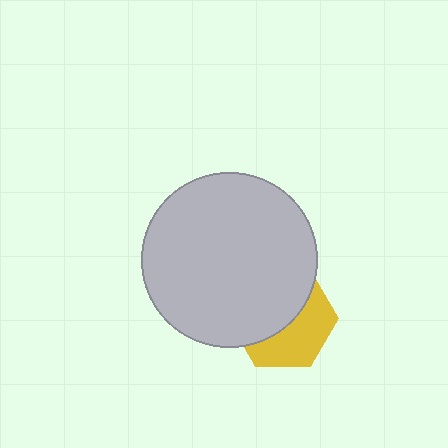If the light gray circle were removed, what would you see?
You would see the complete yellow hexagon.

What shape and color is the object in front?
The object in front is a light gray circle.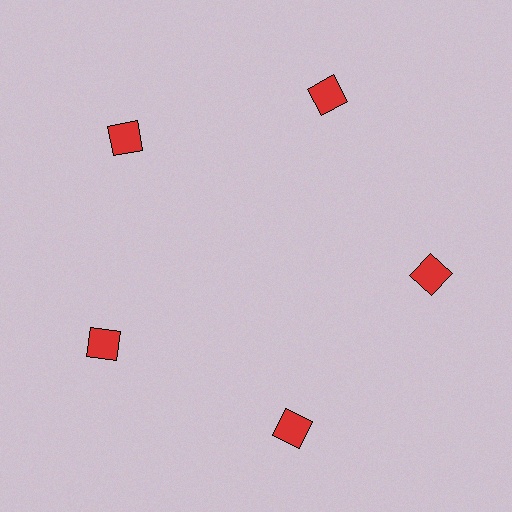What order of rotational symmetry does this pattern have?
This pattern has 5-fold rotational symmetry.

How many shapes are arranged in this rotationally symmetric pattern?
There are 5 shapes, arranged in 5 groups of 1.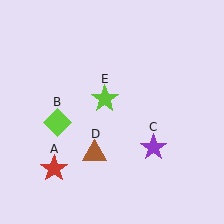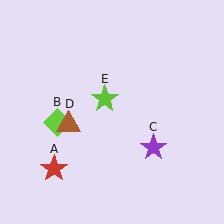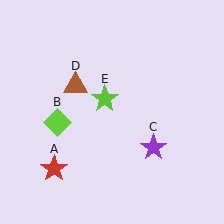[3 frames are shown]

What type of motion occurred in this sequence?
The brown triangle (object D) rotated clockwise around the center of the scene.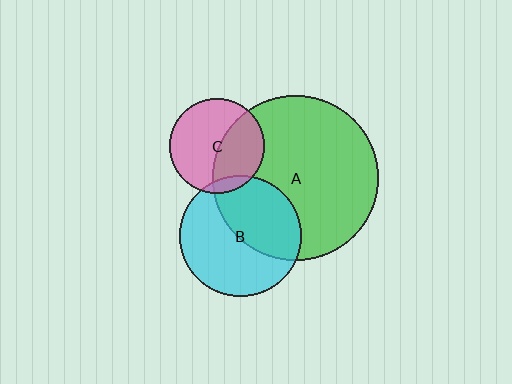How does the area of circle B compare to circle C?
Approximately 1.6 times.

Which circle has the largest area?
Circle A (green).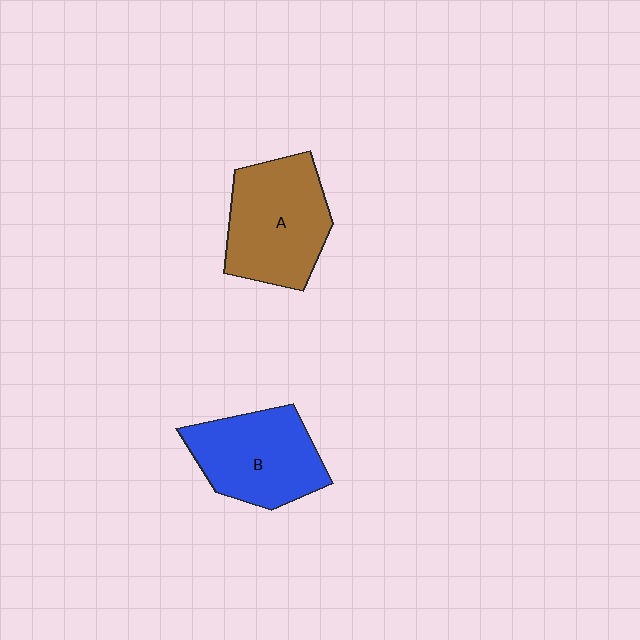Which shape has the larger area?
Shape A (brown).